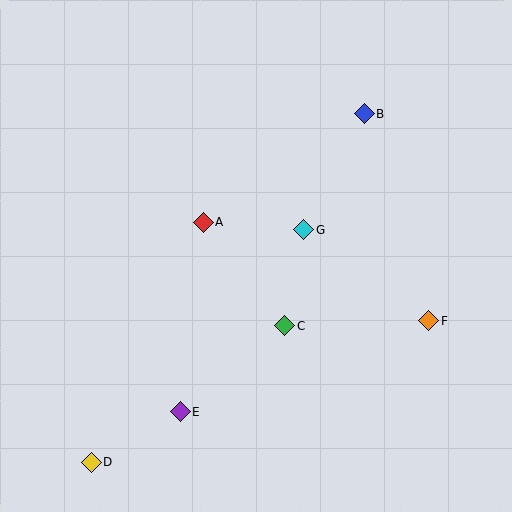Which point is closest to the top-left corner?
Point A is closest to the top-left corner.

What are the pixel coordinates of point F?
Point F is at (429, 321).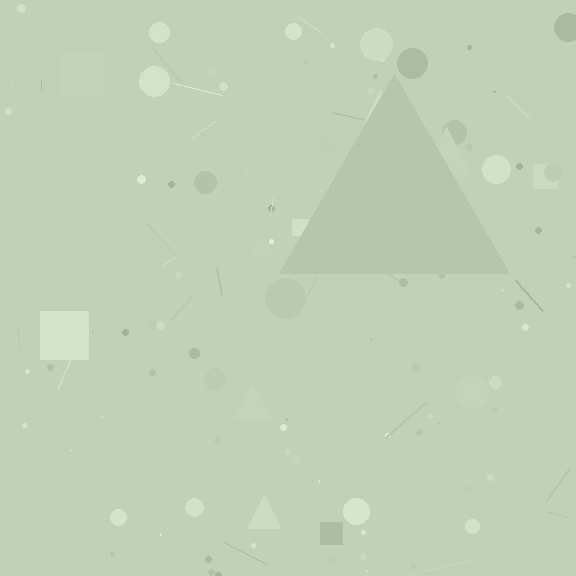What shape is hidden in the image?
A triangle is hidden in the image.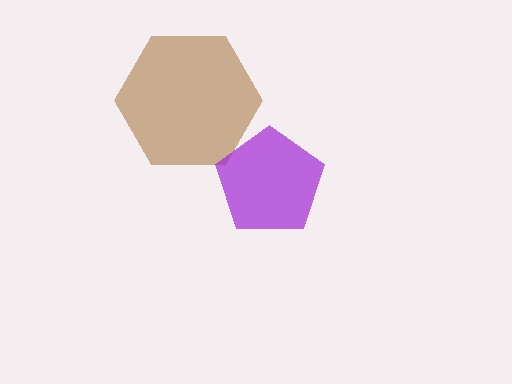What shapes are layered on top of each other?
The layered shapes are: a brown hexagon, a purple pentagon.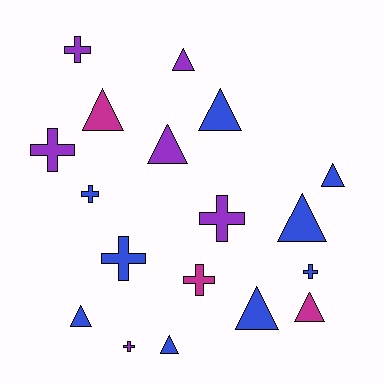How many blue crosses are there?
There are 3 blue crosses.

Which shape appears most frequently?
Triangle, with 10 objects.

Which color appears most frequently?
Blue, with 9 objects.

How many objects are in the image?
There are 18 objects.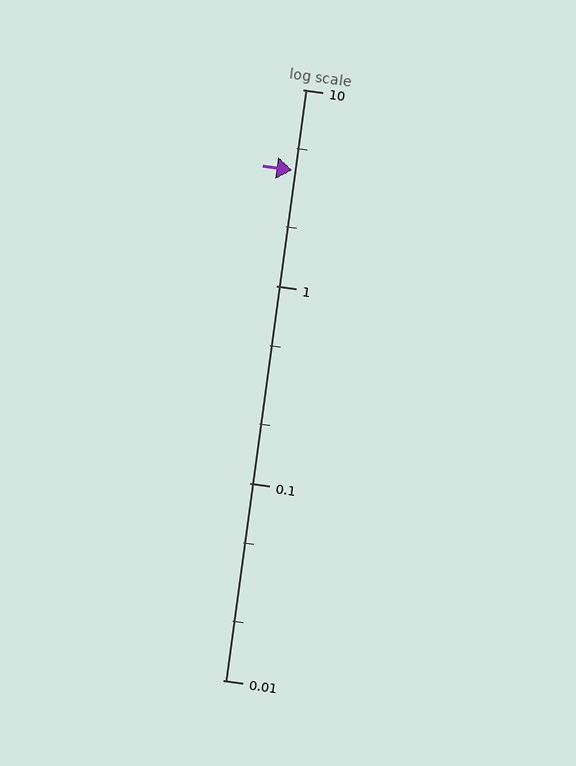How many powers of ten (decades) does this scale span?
The scale spans 3 decades, from 0.01 to 10.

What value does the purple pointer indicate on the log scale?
The pointer indicates approximately 3.9.